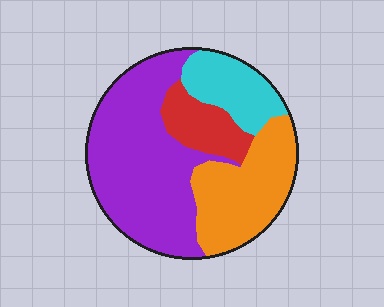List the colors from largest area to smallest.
From largest to smallest: purple, orange, cyan, red.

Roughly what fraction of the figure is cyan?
Cyan covers 15% of the figure.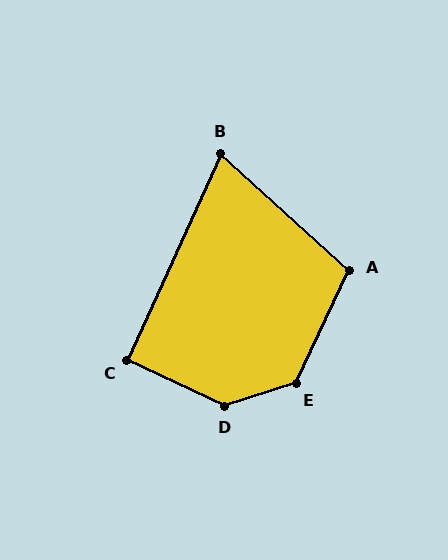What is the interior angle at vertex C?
Approximately 91 degrees (approximately right).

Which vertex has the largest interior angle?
D, at approximately 137 degrees.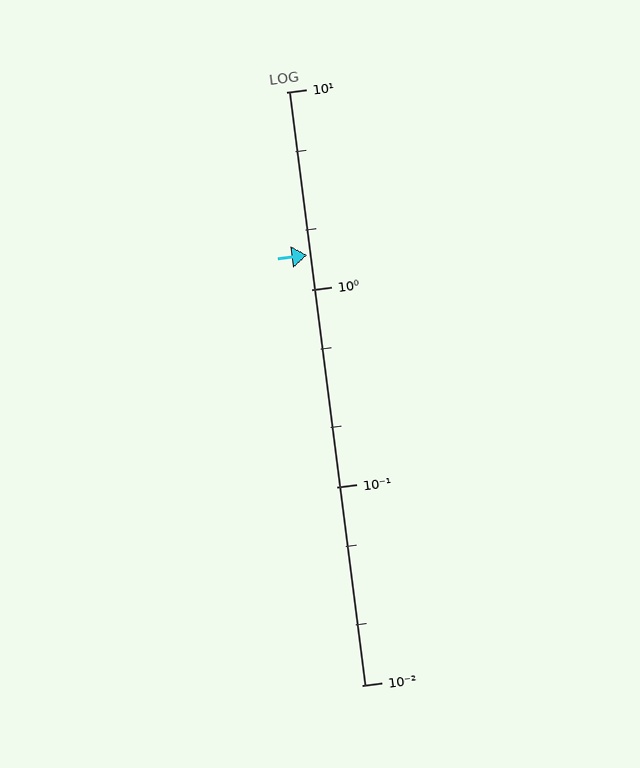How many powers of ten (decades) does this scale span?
The scale spans 3 decades, from 0.01 to 10.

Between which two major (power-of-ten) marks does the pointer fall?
The pointer is between 1 and 10.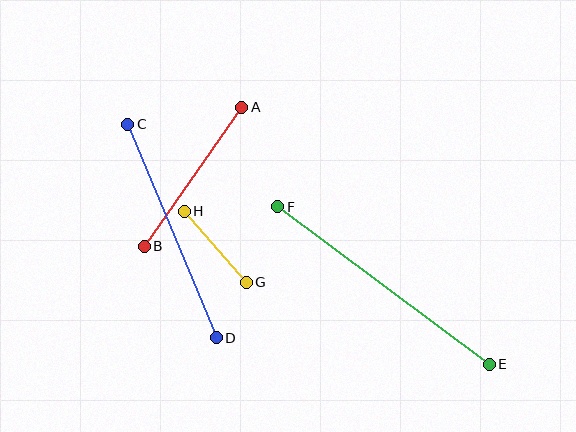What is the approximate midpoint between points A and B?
The midpoint is at approximately (193, 177) pixels.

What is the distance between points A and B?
The distance is approximately 170 pixels.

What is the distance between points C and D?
The distance is approximately 231 pixels.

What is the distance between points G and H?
The distance is approximately 94 pixels.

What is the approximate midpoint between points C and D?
The midpoint is at approximately (172, 231) pixels.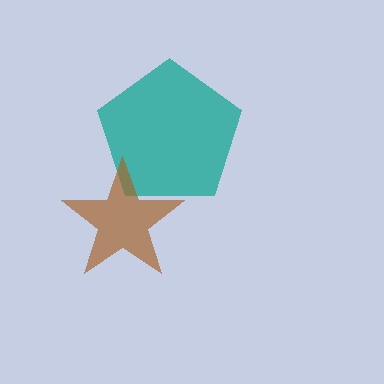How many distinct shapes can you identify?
There are 2 distinct shapes: a teal pentagon, a brown star.